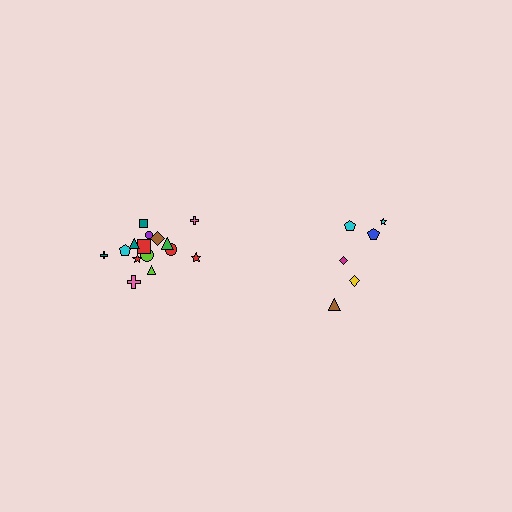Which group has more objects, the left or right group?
The left group.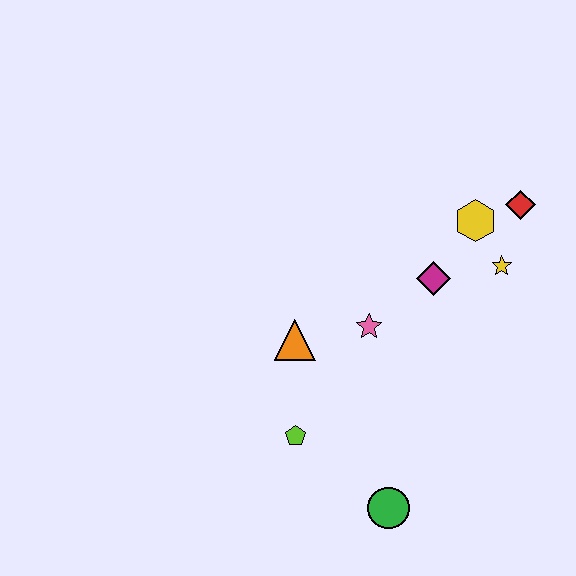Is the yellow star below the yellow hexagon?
Yes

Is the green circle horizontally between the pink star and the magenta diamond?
Yes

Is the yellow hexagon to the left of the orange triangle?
No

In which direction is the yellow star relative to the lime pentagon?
The yellow star is to the right of the lime pentagon.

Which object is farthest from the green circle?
The red diamond is farthest from the green circle.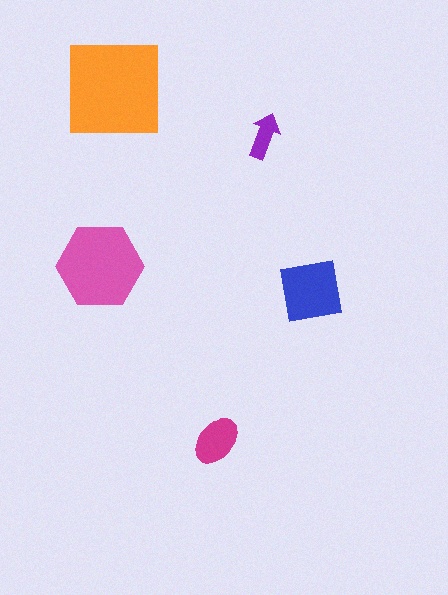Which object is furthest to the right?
The blue square is rightmost.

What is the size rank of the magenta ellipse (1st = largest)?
4th.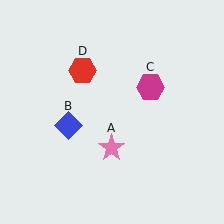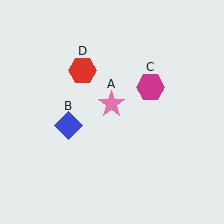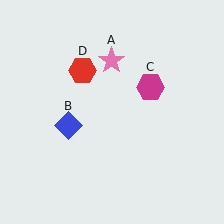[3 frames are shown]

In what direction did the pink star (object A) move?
The pink star (object A) moved up.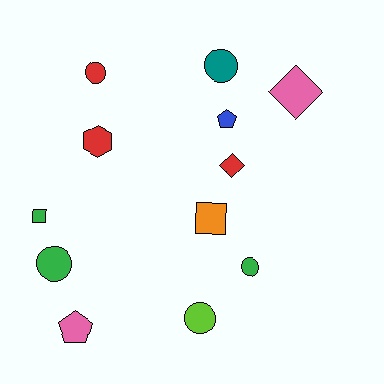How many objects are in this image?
There are 12 objects.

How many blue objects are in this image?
There is 1 blue object.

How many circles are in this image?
There are 5 circles.